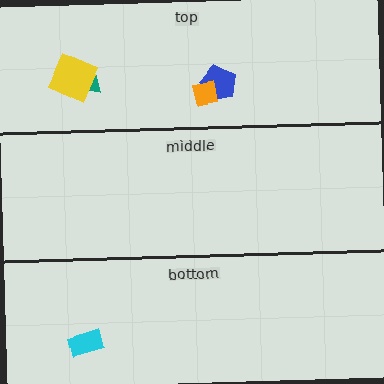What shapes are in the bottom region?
The cyan rectangle.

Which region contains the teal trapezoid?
The top region.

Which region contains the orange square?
The top region.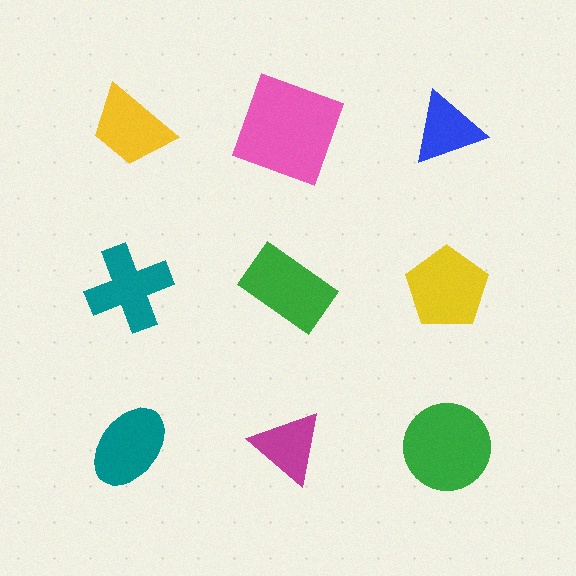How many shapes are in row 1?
3 shapes.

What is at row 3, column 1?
A teal ellipse.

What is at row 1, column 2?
A pink square.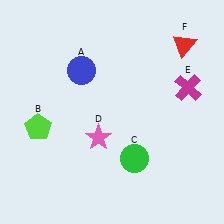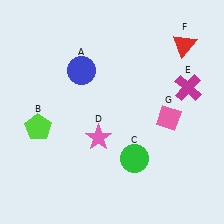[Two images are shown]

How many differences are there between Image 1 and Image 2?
There is 1 difference between the two images.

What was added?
A pink diamond (G) was added in Image 2.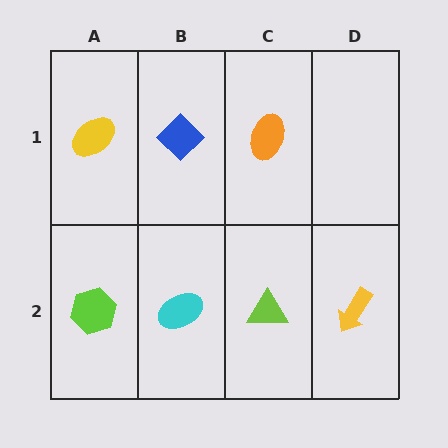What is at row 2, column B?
A cyan ellipse.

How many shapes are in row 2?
4 shapes.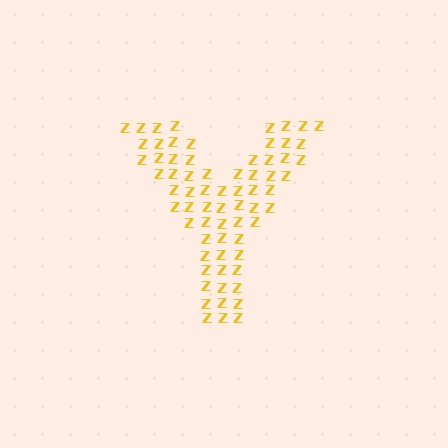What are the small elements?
The small elements are letter Z's.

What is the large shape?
The large shape is the letter Y.